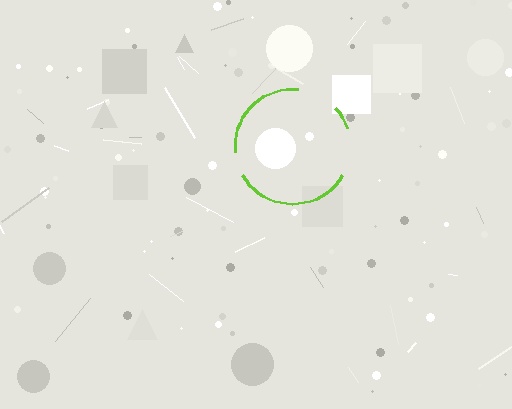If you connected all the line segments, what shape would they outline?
They would outline a circle.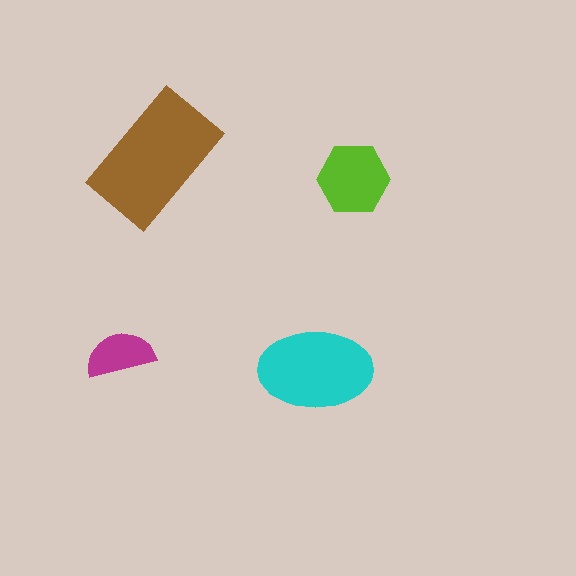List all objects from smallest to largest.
The magenta semicircle, the lime hexagon, the cyan ellipse, the brown rectangle.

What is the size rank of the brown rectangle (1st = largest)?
1st.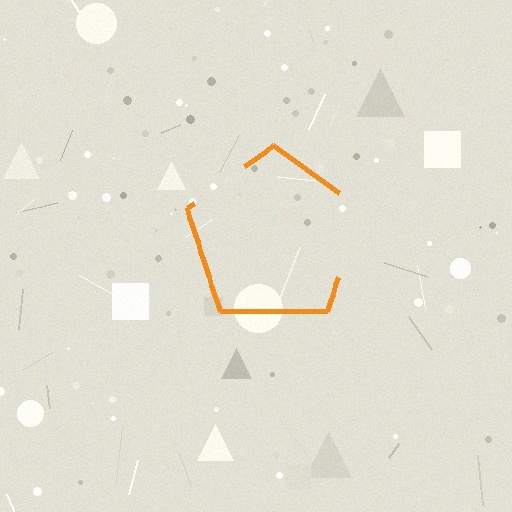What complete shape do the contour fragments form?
The contour fragments form a pentagon.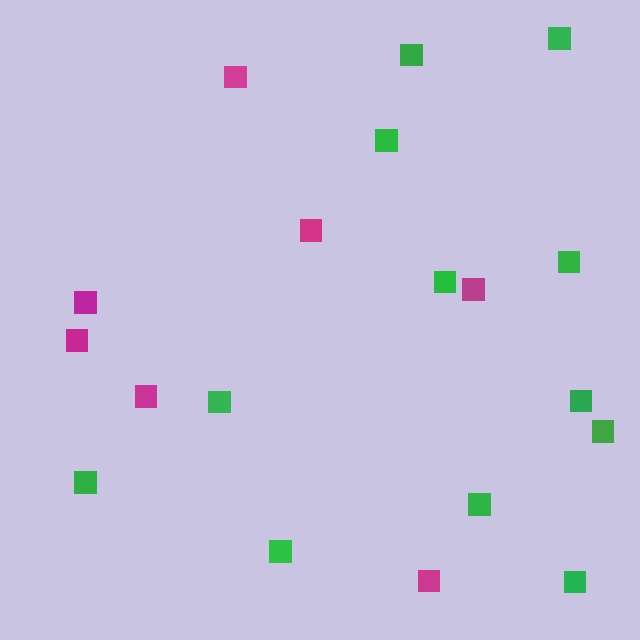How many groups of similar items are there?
There are 2 groups: one group of magenta squares (7) and one group of green squares (12).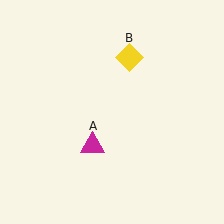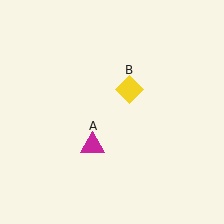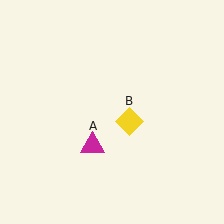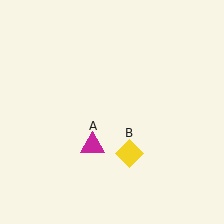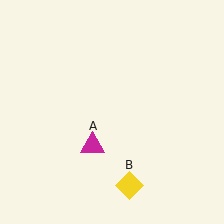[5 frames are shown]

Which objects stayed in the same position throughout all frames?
Magenta triangle (object A) remained stationary.